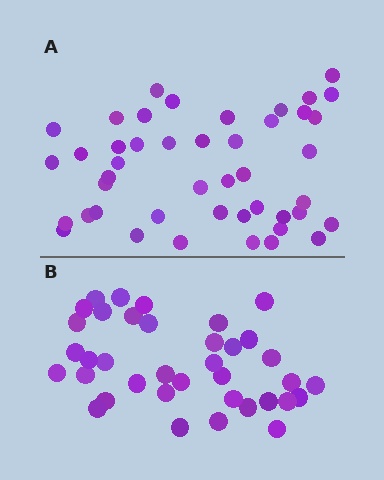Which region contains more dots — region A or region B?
Region A (the top region) has more dots.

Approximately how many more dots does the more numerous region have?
Region A has roughly 8 or so more dots than region B.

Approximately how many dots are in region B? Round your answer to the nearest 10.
About 40 dots. (The exact count is 37, which rounds to 40.)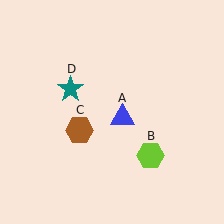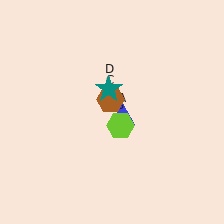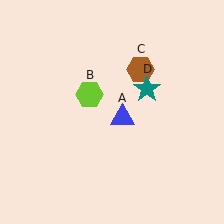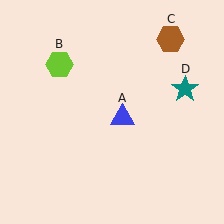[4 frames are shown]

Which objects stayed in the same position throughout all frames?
Blue triangle (object A) remained stationary.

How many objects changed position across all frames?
3 objects changed position: lime hexagon (object B), brown hexagon (object C), teal star (object D).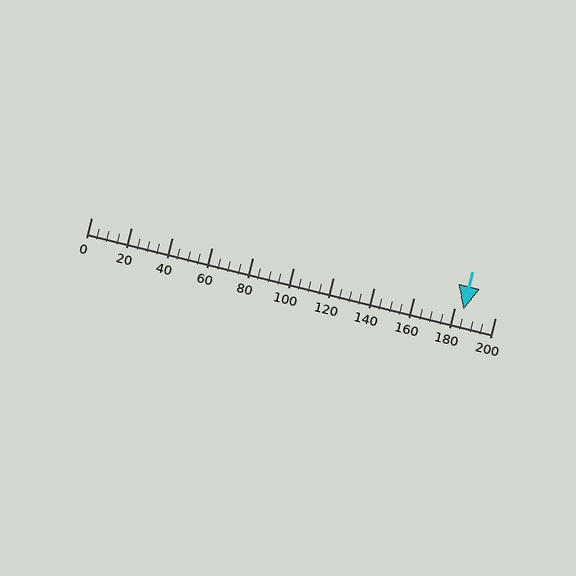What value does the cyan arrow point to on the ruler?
The cyan arrow points to approximately 185.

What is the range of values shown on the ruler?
The ruler shows values from 0 to 200.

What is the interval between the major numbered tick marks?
The major tick marks are spaced 20 units apart.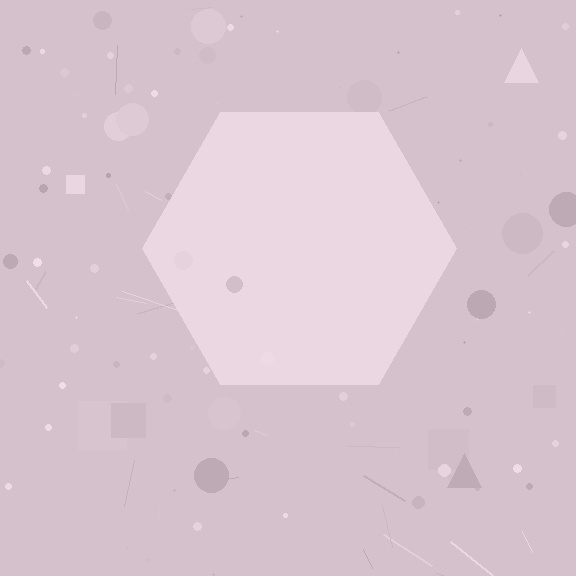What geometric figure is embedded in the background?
A hexagon is embedded in the background.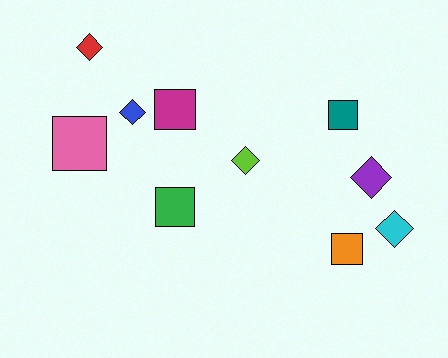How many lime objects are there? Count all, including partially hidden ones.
There is 1 lime object.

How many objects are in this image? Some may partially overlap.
There are 10 objects.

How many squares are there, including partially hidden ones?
There are 5 squares.